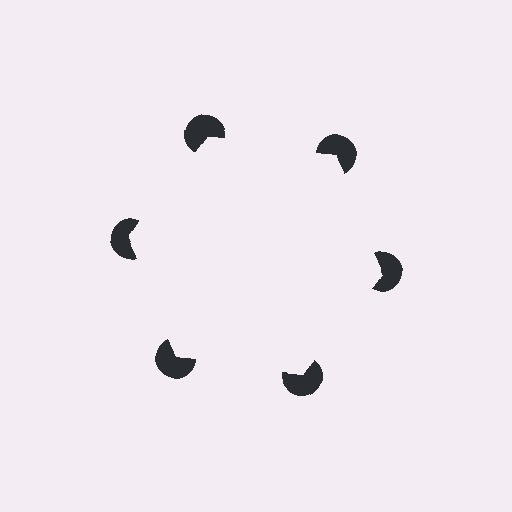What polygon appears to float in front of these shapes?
An illusory hexagon — its edges are inferred from the aligned wedge cuts in the pac-man discs, not physically drawn.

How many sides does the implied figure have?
6 sides.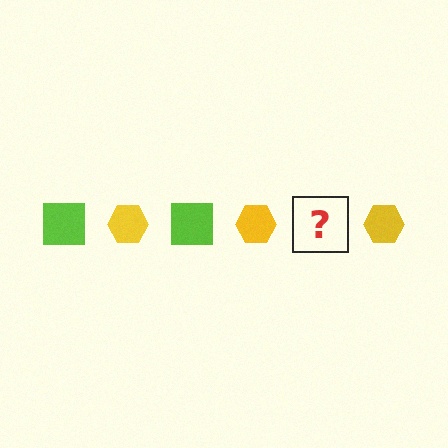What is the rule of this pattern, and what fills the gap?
The rule is that the pattern alternates between lime square and yellow hexagon. The gap should be filled with a lime square.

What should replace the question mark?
The question mark should be replaced with a lime square.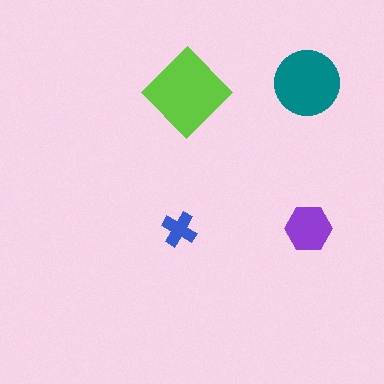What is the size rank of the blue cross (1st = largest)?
4th.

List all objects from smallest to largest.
The blue cross, the purple hexagon, the teal circle, the lime diamond.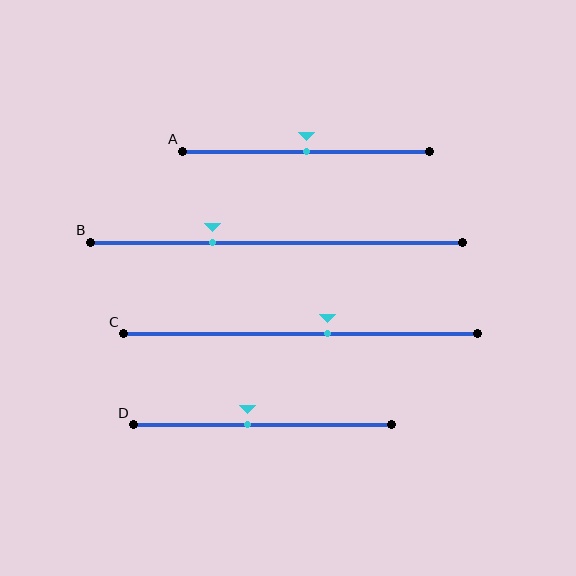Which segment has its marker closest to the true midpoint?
Segment A has its marker closest to the true midpoint.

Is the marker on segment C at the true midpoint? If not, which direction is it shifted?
No, the marker on segment C is shifted to the right by about 8% of the segment length.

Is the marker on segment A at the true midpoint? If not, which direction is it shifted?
Yes, the marker on segment A is at the true midpoint.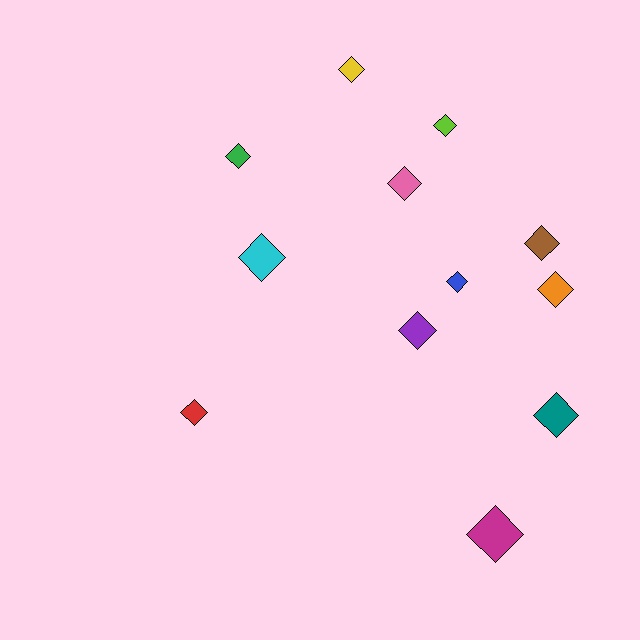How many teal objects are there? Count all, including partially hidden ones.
There is 1 teal object.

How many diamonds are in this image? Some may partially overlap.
There are 12 diamonds.